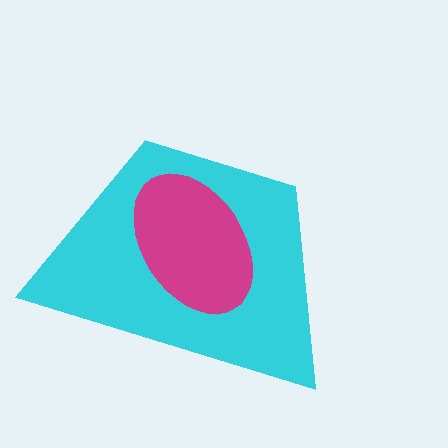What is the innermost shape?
The magenta ellipse.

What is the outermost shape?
The cyan trapezoid.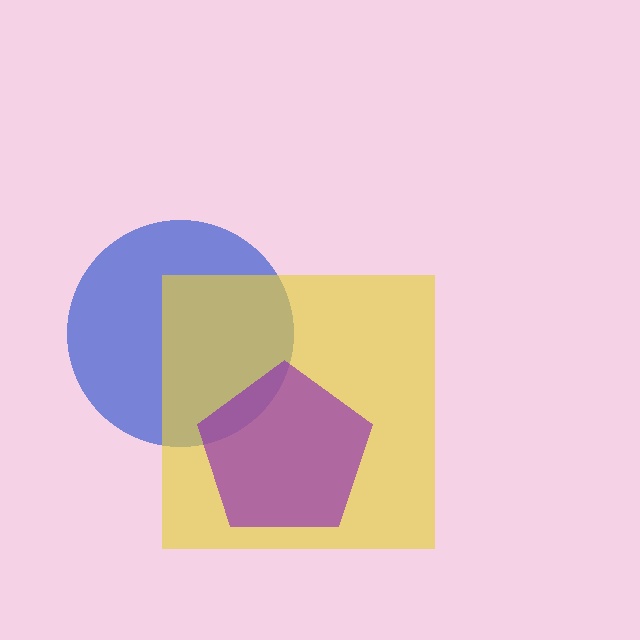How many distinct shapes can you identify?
There are 3 distinct shapes: a blue circle, a yellow square, a purple pentagon.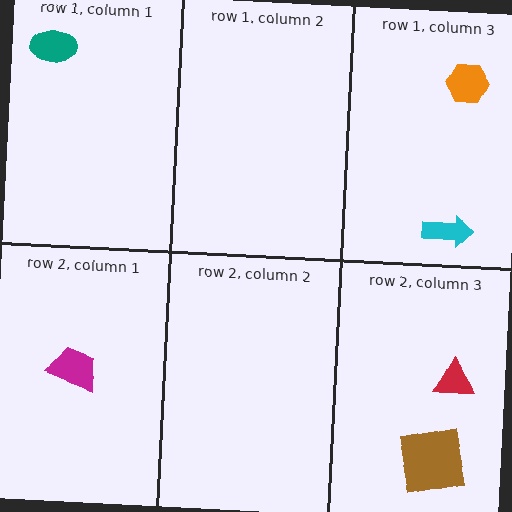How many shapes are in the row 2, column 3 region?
2.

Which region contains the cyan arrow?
The row 1, column 3 region.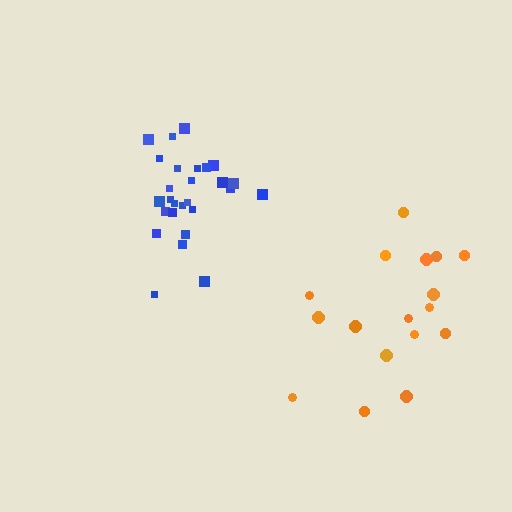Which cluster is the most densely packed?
Blue.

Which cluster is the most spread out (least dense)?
Orange.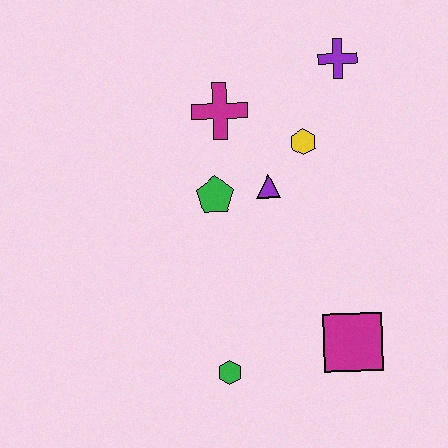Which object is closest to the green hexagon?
The magenta square is closest to the green hexagon.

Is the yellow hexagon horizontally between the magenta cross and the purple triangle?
No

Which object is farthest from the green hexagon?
The purple cross is farthest from the green hexagon.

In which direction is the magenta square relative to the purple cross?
The magenta square is below the purple cross.